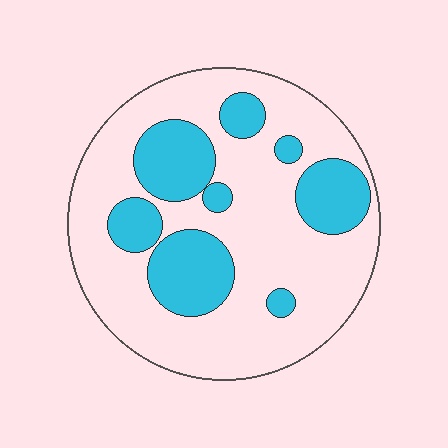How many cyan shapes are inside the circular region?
8.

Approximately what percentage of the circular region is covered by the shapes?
Approximately 30%.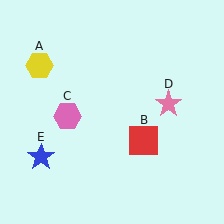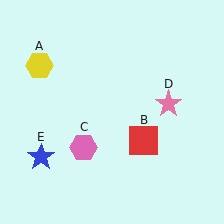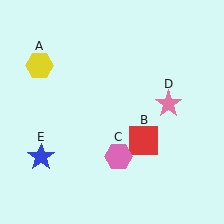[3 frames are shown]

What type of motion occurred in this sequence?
The pink hexagon (object C) rotated counterclockwise around the center of the scene.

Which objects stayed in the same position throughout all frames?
Yellow hexagon (object A) and red square (object B) and pink star (object D) and blue star (object E) remained stationary.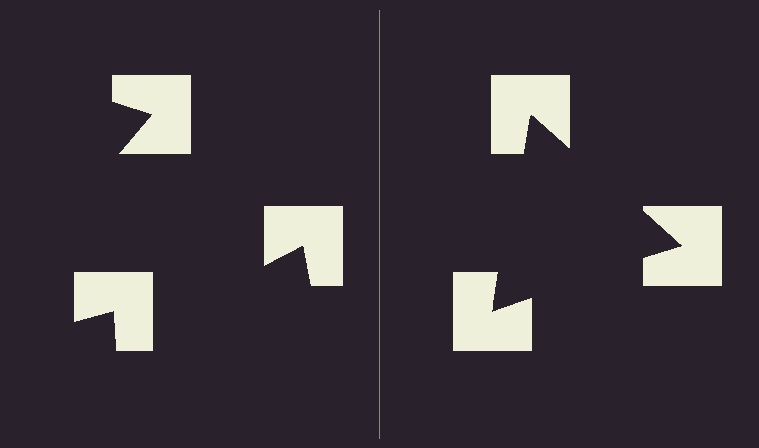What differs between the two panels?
The notched squares are positioned identically on both sides; only the wedge orientations differ. On the right they align to a triangle; on the left they are misaligned.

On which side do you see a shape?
An illusory triangle appears on the right side. On the left side the wedge cuts are rotated, so no coherent shape forms.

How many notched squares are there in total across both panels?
6 — 3 on each side.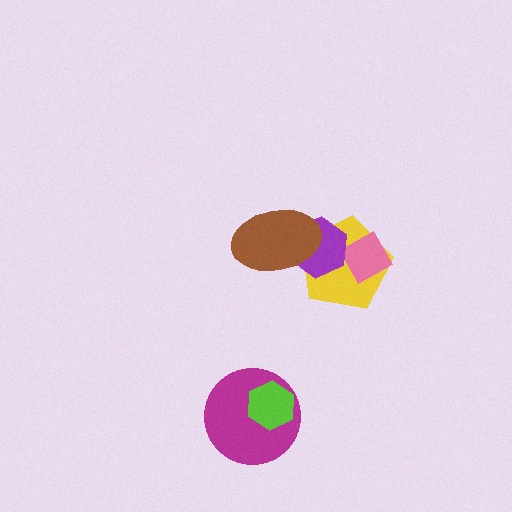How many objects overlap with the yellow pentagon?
3 objects overlap with the yellow pentagon.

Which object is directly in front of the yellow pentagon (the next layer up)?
The pink diamond is directly in front of the yellow pentagon.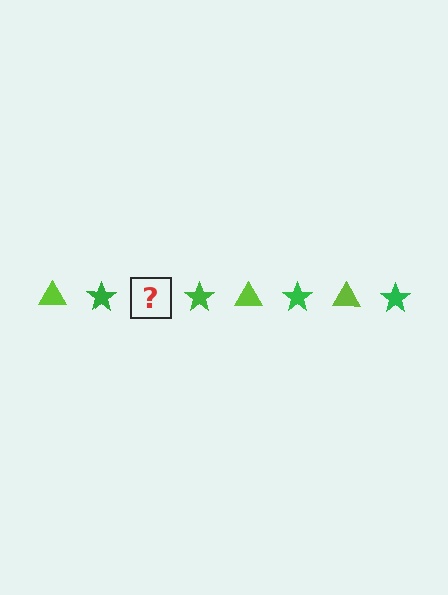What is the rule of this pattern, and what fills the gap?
The rule is that the pattern alternates between lime triangle and green star. The gap should be filled with a lime triangle.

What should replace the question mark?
The question mark should be replaced with a lime triangle.